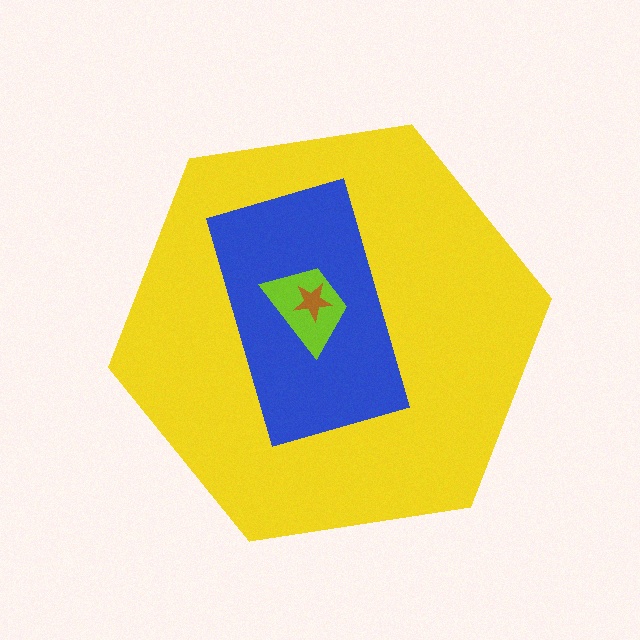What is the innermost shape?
The brown star.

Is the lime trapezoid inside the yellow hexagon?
Yes.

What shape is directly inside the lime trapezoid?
The brown star.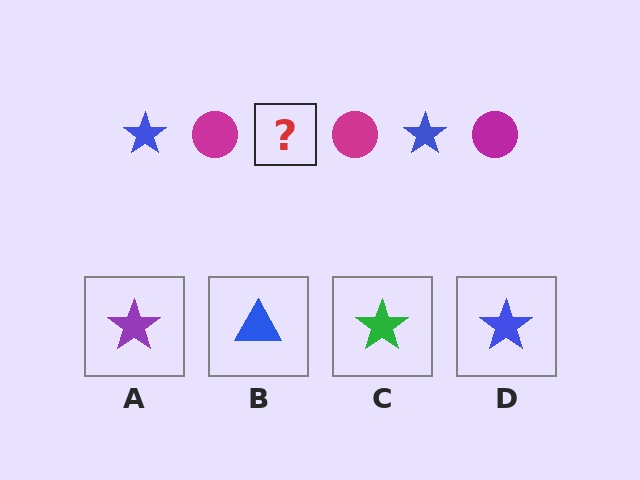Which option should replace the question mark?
Option D.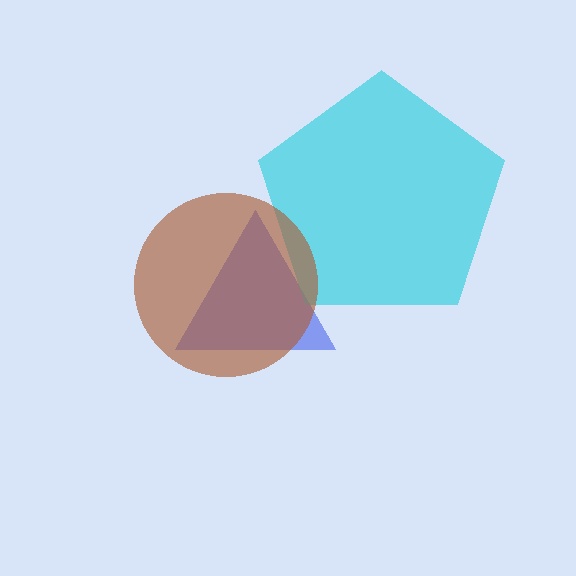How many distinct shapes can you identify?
There are 3 distinct shapes: a blue triangle, a cyan pentagon, a brown circle.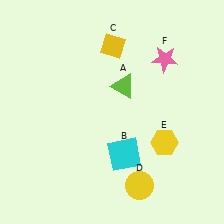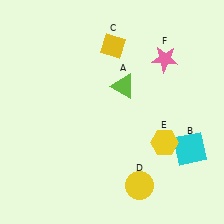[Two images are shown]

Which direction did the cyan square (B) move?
The cyan square (B) moved right.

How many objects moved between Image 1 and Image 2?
1 object moved between the two images.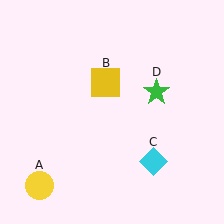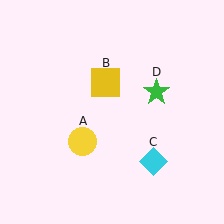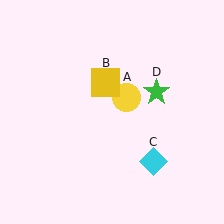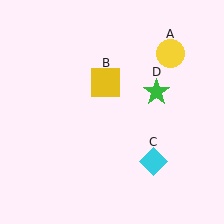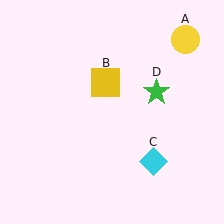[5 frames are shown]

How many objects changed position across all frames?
1 object changed position: yellow circle (object A).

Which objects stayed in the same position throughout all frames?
Yellow square (object B) and cyan diamond (object C) and green star (object D) remained stationary.